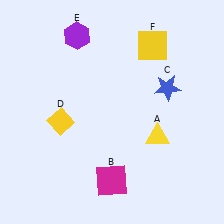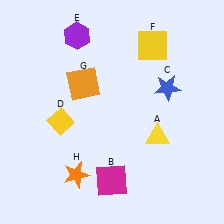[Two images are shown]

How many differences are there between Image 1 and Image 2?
There are 2 differences between the two images.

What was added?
An orange square (G), an orange star (H) were added in Image 2.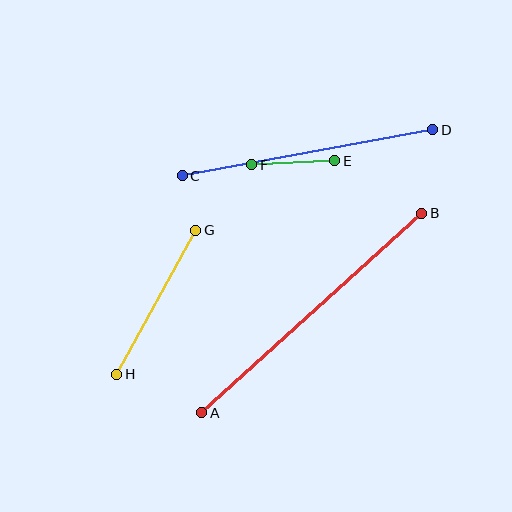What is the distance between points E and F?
The distance is approximately 83 pixels.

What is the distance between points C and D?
The distance is approximately 255 pixels.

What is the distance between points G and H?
The distance is approximately 164 pixels.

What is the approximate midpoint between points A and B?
The midpoint is at approximately (312, 313) pixels.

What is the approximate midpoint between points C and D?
The midpoint is at approximately (308, 153) pixels.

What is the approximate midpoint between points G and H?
The midpoint is at approximately (156, 302) pixels.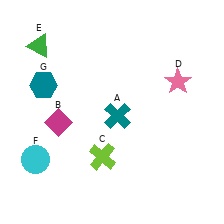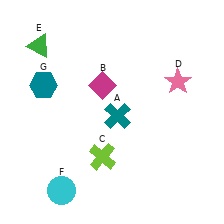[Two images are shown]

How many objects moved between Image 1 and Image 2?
2 objects moved between the two images.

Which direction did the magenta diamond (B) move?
The magenta diamond (B) moved right.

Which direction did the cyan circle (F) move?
The cyan circle (F) moved down.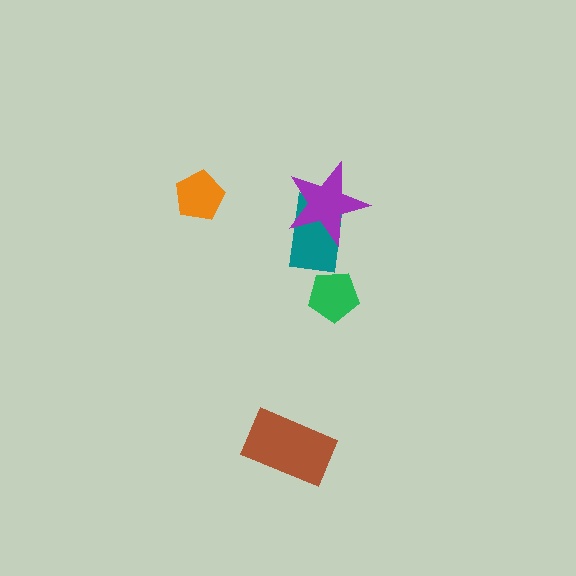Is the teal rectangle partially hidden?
Yes, it is partially covered by another shape.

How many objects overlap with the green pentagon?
0 objects overlap with the green pentagon.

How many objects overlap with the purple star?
1 object overlaps with the purple star.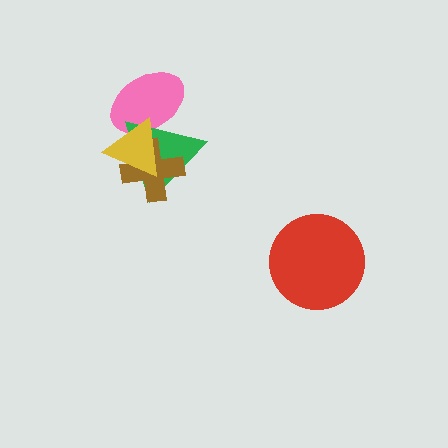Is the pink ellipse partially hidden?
Yes, it is partially covered by another shape.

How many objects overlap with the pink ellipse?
2 objects overlap with the pink ellipse.